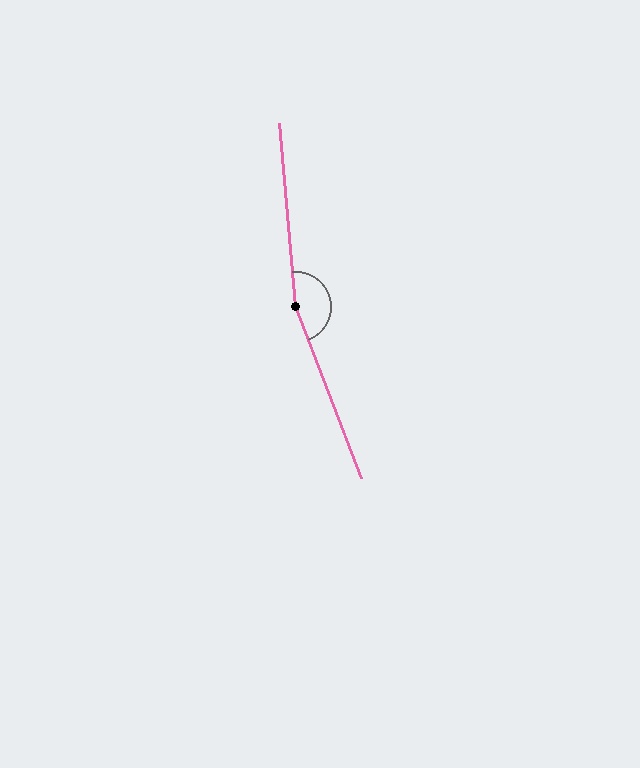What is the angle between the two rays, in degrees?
Approximately 164 degrees.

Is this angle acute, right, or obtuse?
It is obtuse.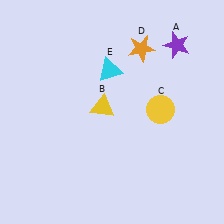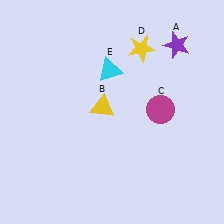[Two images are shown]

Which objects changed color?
C changed from yellow to magenta. D changed from orange to yellow.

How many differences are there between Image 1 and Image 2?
There are 2 differences between the two images.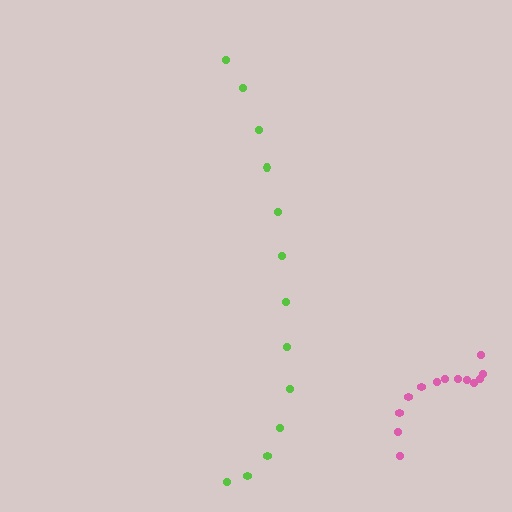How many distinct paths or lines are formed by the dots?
There are 2 distinct paths.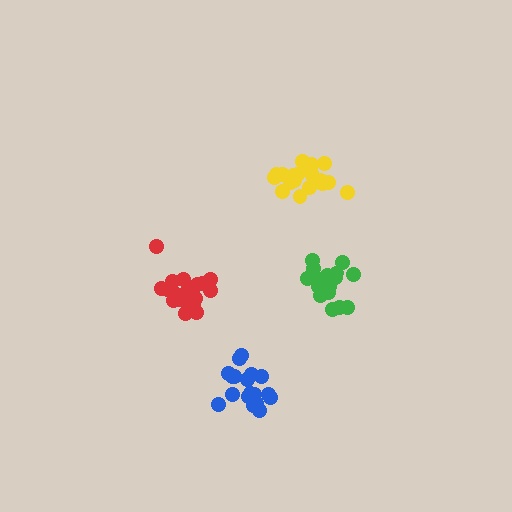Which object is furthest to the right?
The green cluster is rightmost.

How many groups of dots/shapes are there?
There are 4 groups.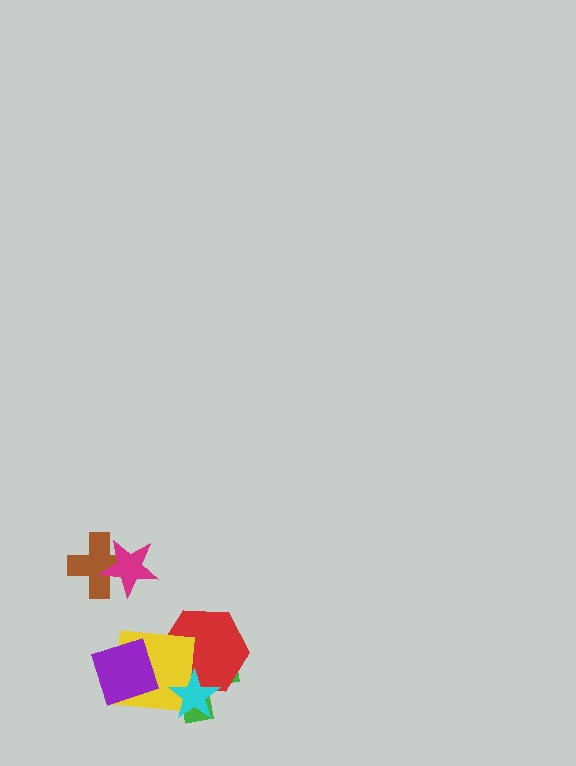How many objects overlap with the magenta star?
1 object overlaps with the magenta star.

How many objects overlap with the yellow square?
4 objects overlap with the yellow square.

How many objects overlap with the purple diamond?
2 objects overlap with the purple diamond.